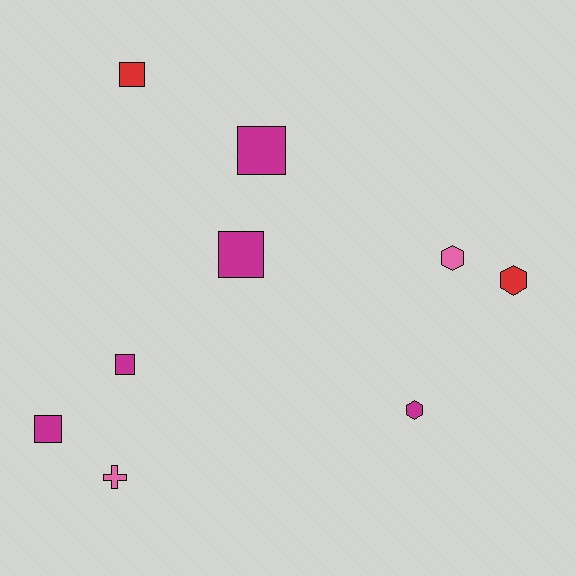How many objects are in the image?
There are 9 objects.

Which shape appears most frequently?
Square, with 5 objects.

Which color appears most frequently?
Magenta, with 5 objects.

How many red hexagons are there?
There is 1 red hexagon.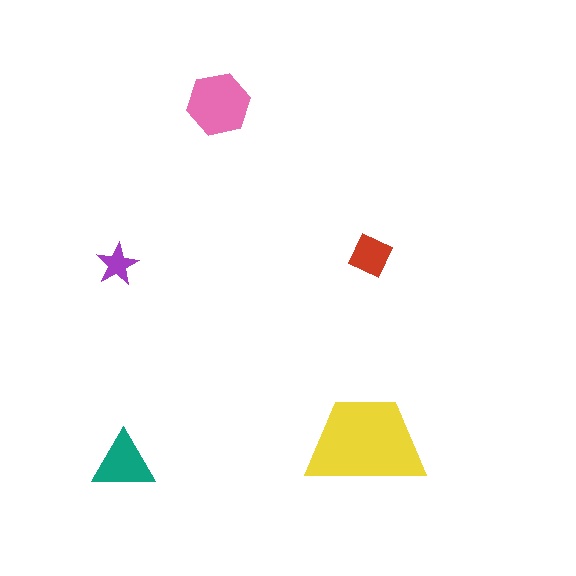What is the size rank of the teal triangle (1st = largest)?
3rd.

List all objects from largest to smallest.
The yellow trapezoid, the pink hexagon, the teal triangle, the red square, the purple star.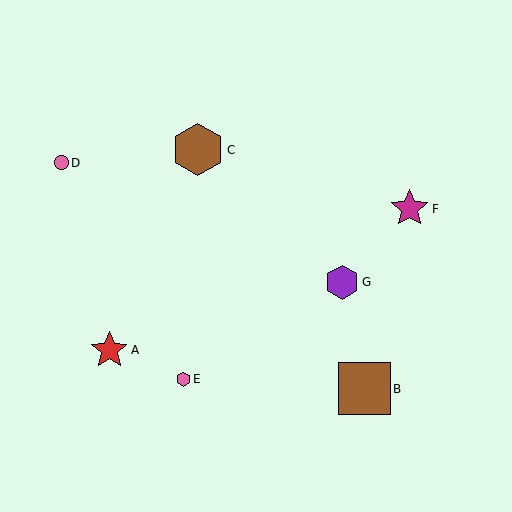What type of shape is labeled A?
Shape A is a red star.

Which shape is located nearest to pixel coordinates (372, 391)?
The brown square (labeled B) at (364, 389) is nearest to that location.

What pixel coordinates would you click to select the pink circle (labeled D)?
Click at (61, 163) to select the pink circle D.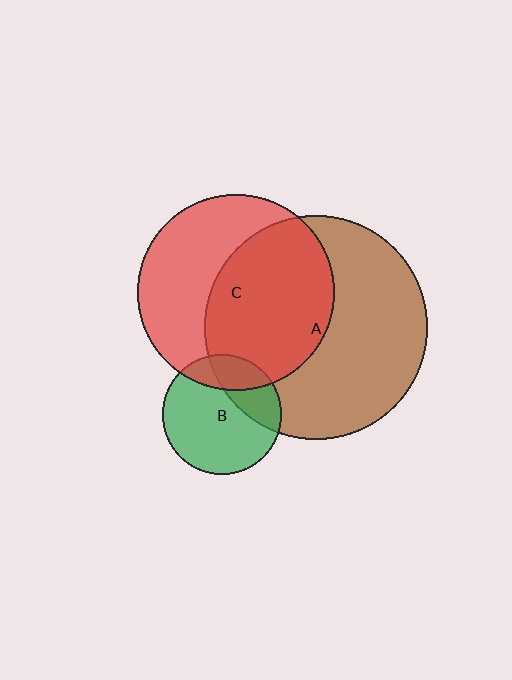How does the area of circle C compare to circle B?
Approximately 2.7 times.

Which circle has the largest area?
Circle A (brown).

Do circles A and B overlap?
Yes.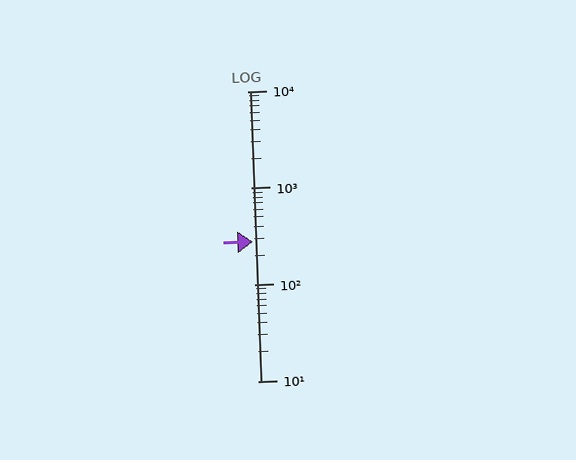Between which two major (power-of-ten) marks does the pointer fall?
The pointer is between 100 and 1000.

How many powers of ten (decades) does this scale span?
The scale spans 3 decades, from 10 to 10000.